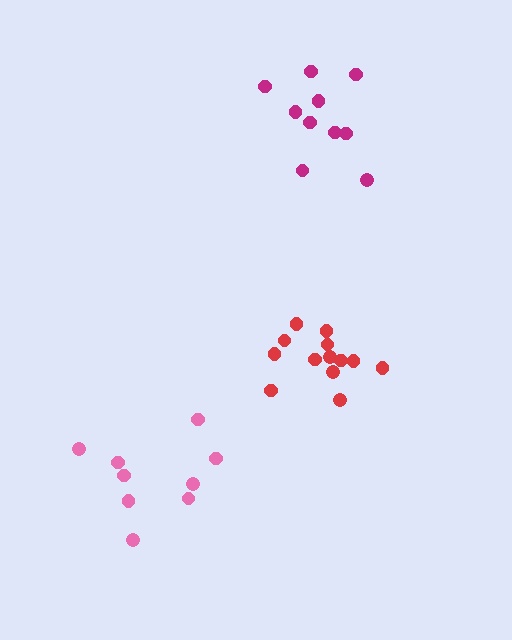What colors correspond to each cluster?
The clusters are colored: red, magenta, pink.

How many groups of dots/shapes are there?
There are 3 groups.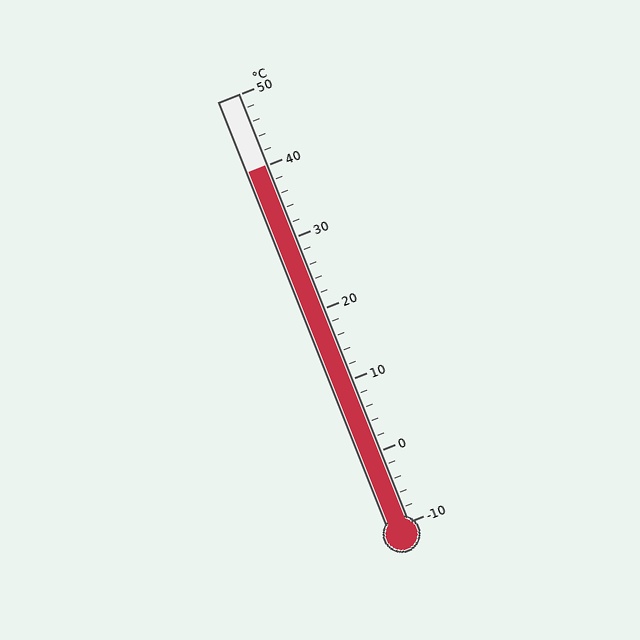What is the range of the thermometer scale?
The thermometer scale ranges from -10°C to 50°C.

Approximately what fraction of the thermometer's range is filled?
The thermometer is filled to approximately 85% of its range.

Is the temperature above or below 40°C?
The temperature is at 40°C.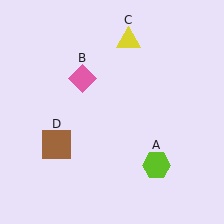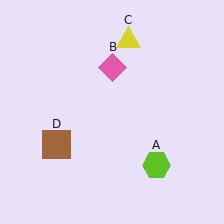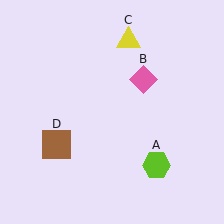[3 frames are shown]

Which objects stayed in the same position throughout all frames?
Lime hexagon (object A) and yellow triangle (object C) and brown square (object D) remained stationary.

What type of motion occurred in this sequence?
The pink diamond (object B) rotated clockwise around the center of the scene.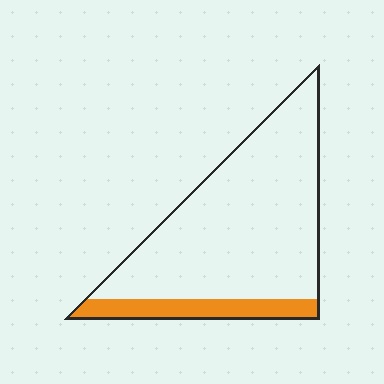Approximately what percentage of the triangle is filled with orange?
Approximately 15%.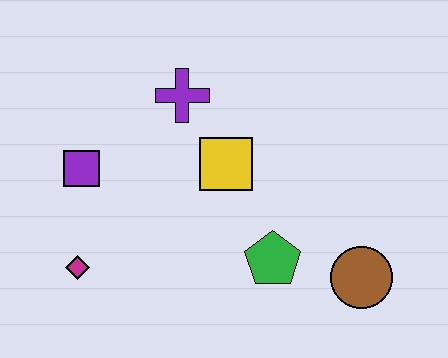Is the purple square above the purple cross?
No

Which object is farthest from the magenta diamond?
The brown circle is farthest from the magenta diamond.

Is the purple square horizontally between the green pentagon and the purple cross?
No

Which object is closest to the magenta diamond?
The purple square is closest to the magenta diamond.